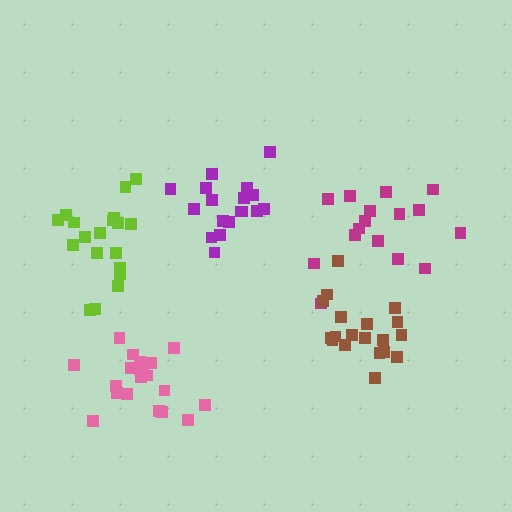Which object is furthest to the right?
The magenta cluster is rightmost.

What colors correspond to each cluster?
The clusters are colored: purple, pink, magenta, lime, brown.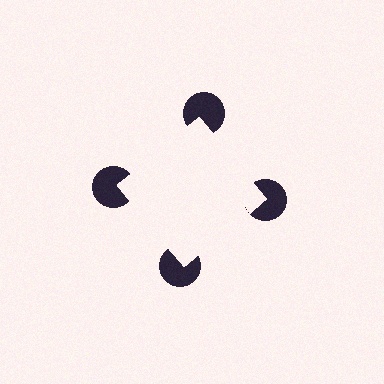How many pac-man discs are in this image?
There are 4 — one at each vertex of the illusory square.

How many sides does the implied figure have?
4 sides.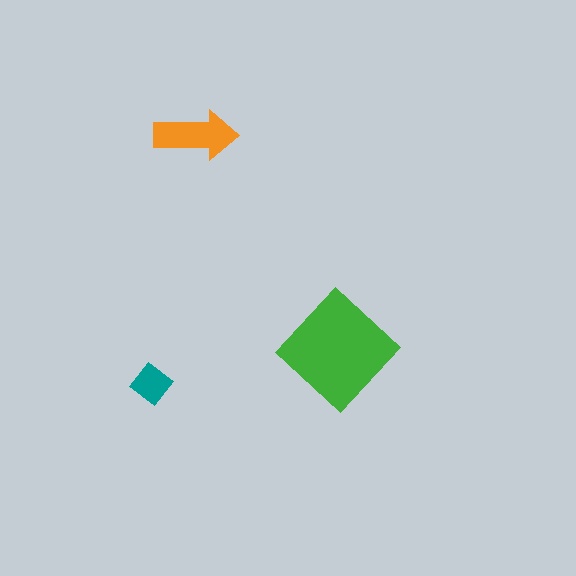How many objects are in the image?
There are 3 objects in the image.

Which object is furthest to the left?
The teal diamond is leftmost.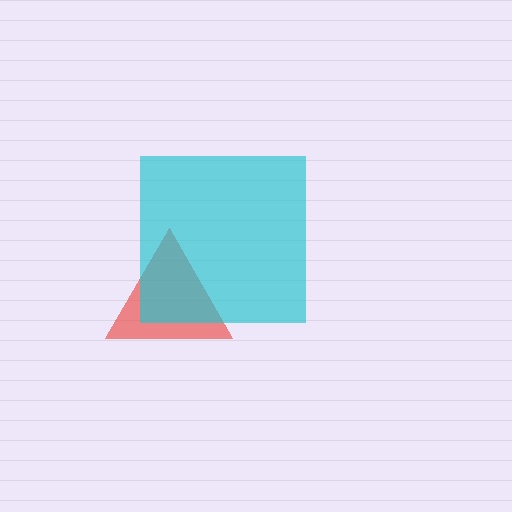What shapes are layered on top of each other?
The layered shapes are: a red triangle, a cyan square.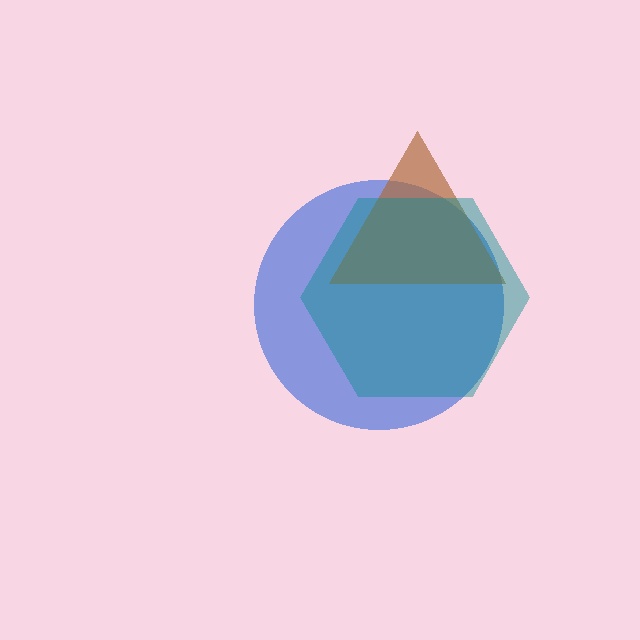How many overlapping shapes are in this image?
There are 3 overlapping shapes in the image.